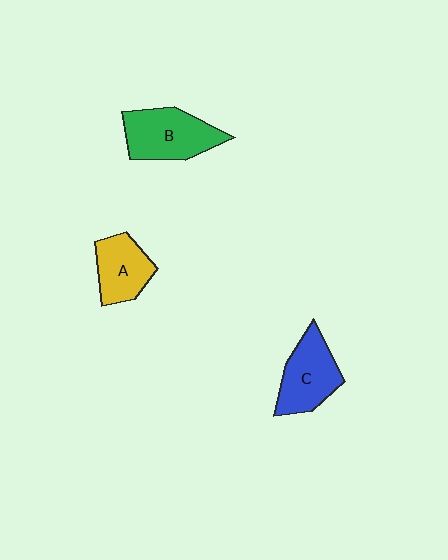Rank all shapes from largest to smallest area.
From largest to smallest: B (green), C (blue), A (yellow).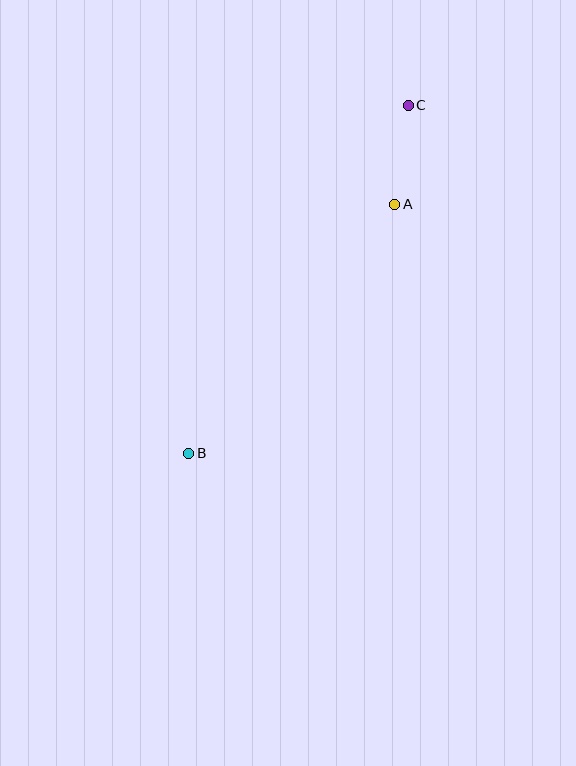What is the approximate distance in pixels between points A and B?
The distance between A and B is approximately 323 pixels.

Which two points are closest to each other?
Points A and C are closest to each other.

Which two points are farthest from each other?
Points B and C are farthest from each other.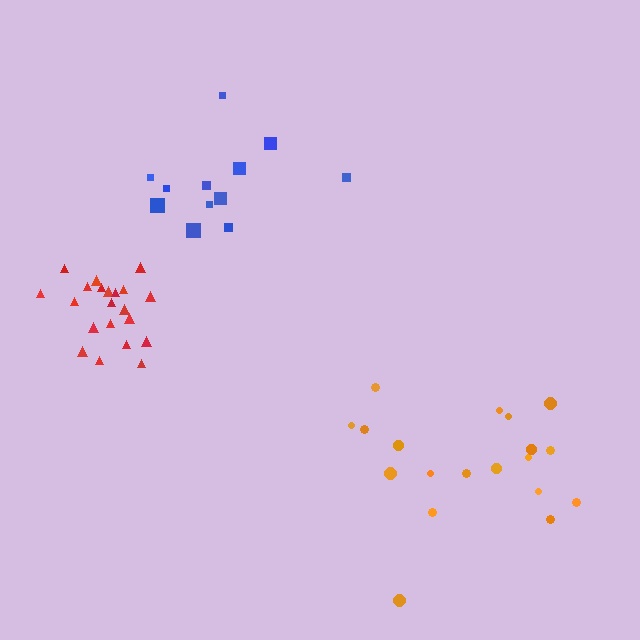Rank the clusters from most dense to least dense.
red, orange, blue.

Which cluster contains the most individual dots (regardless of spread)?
Red (21).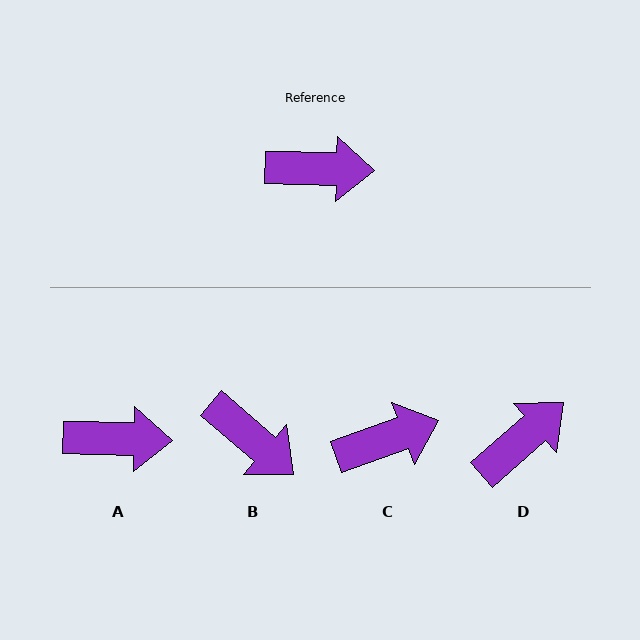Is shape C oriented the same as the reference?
No, it is off by about 21 degrees.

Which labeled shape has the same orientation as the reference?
A.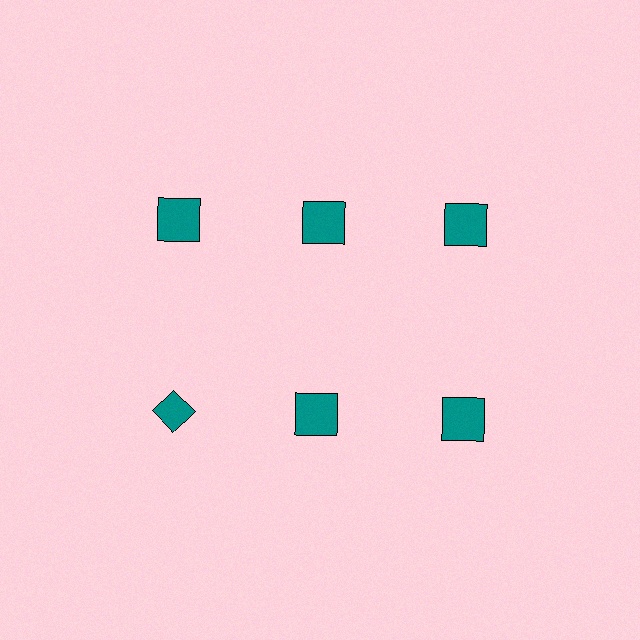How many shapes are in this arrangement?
There are 6 shapes arranged in a grid pattern.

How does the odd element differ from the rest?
It has a different shape: diamond instead of square.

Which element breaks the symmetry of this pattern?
The teal diamond in the second row, leftmost column breaks the symmetry. All other shapes are teal squares.